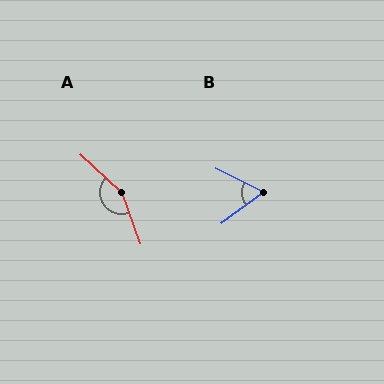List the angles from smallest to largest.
B (63°), A (153°).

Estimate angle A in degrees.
Approximately 153 degrees.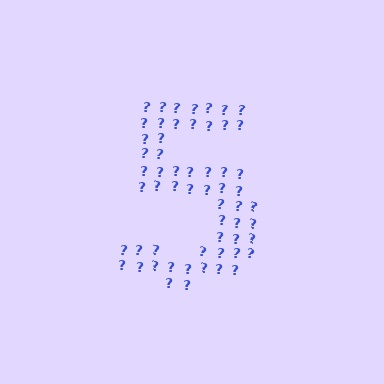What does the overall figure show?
The overall figure shows the digit 5.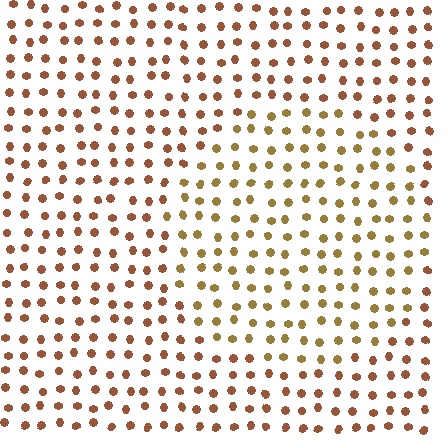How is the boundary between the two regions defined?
The boundary is defined purely by a slight shift in hue (about 27 degrees). Spacing, size, and orientation are identical on both sides.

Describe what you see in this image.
The image is filled with small brown elements in a uniform arrangement. A circle-shaped region is visible where the elements are tinted to a slightly different hue, forming a subtle color boundary.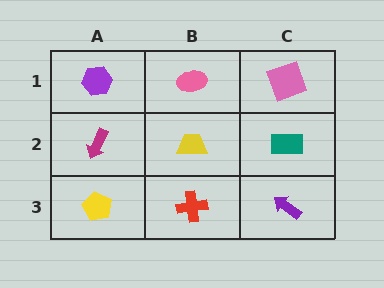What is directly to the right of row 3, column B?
A purple arrow.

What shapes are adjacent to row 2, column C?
A pink square (row 1, column C), a purple arrow (row 3, column C), a yellow trapezoid (row 2, column B).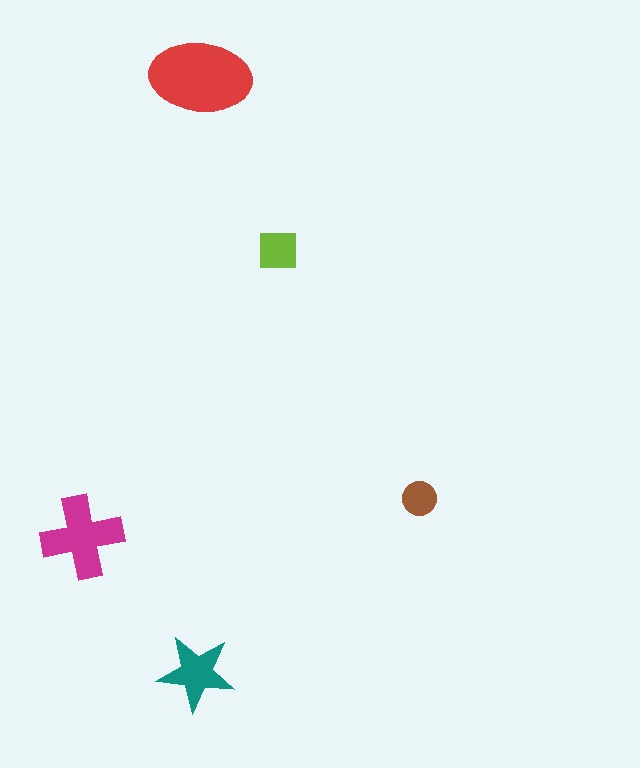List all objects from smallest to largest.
The brown circle, the lime square, the teal star, the magenta cross, the red ellipse.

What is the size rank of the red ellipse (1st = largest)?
1st.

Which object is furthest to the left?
The magenta cross is leftmost.